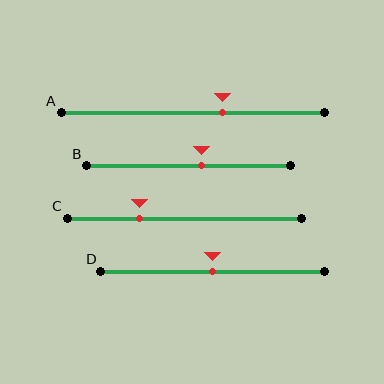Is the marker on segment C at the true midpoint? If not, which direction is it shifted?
No, the marker on segment C is shifted to the left by about 19% of the segment length.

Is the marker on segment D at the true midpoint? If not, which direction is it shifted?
Yes, the marker on segment D is at the true midpoint.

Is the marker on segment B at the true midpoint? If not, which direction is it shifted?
No, the marker on segment B is shifted to the right by about 6% of the segment length.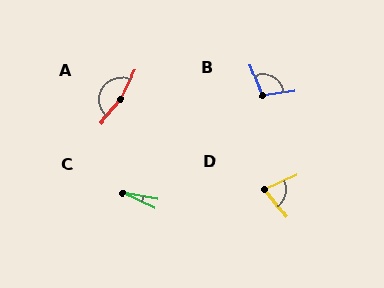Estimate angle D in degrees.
Approximately 76 degrees.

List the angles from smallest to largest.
C (15°), D (76°), B (104°), A (169°).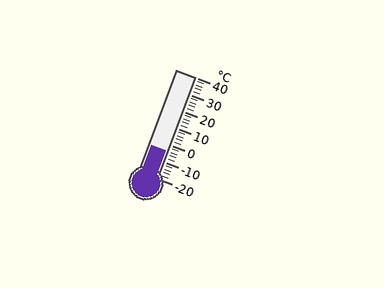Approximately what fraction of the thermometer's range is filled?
The thermometer is filled to approximately 25% of its range.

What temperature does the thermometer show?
The thermometer shows approximately -4°C.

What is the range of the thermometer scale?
The thermometer scale ranges from -20°C to 40°C.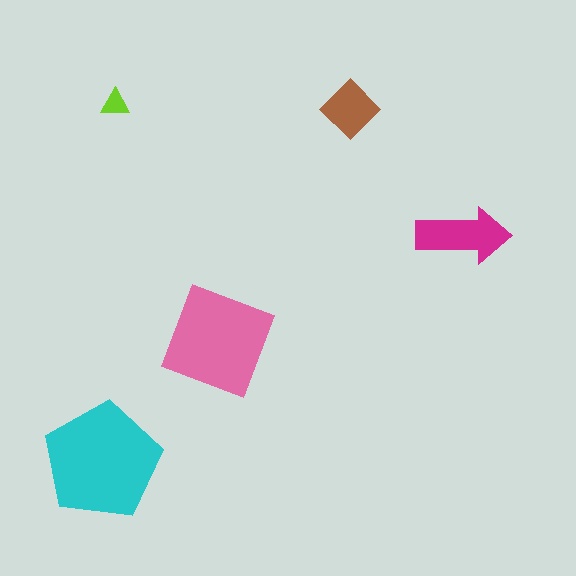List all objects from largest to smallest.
The cyan pentagon, the pink square, the magenta arrow, the brown diamond, the lime triangle.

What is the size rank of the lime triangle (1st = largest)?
5th.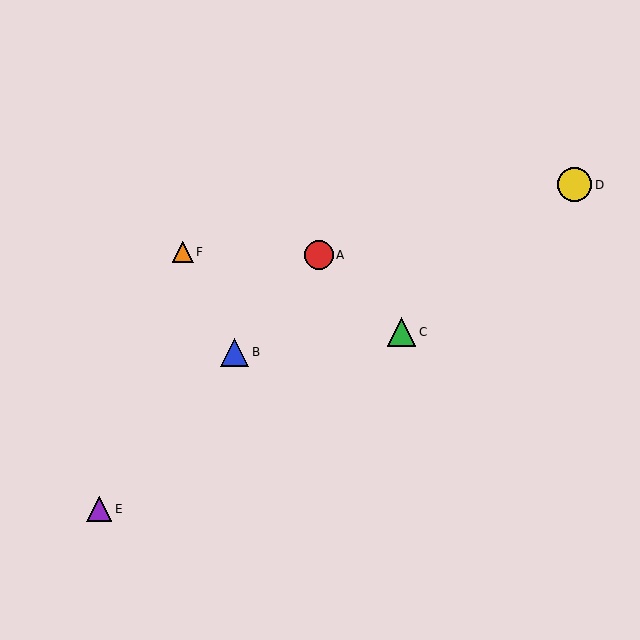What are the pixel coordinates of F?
Object F is at (183, 252).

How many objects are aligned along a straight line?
3 objects (A, B, E) are aligned along a straight line.